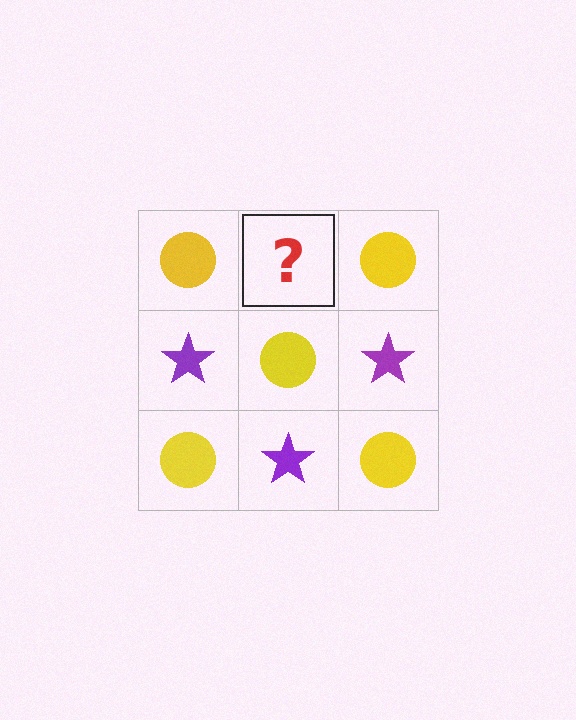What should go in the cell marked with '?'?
The missing cell should contain a purple star.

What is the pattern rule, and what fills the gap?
The rule is that it alternates yellow circle and purple star in a checkerboard pattern. The gap should be filled with a purple star.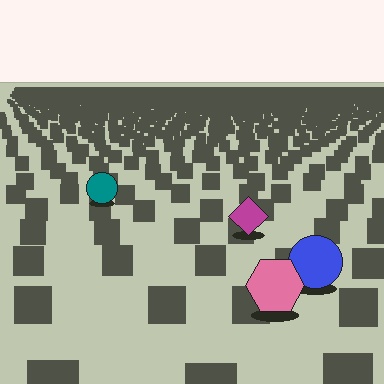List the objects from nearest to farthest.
From nearest to farthest: the pink hexagon, the blue circle, the magenta diamond, the teal circle.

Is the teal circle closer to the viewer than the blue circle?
No. The blue circle is closer — you can tell from the texture gradient: the ground texture is coarser near it.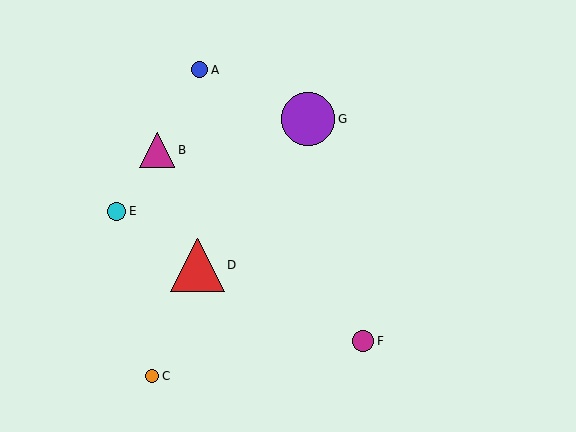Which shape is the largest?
The red triangle (labeled D) is the largest.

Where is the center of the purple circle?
The center of the purple circle is at (308, 119).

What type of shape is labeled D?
Shape D is a red triangle.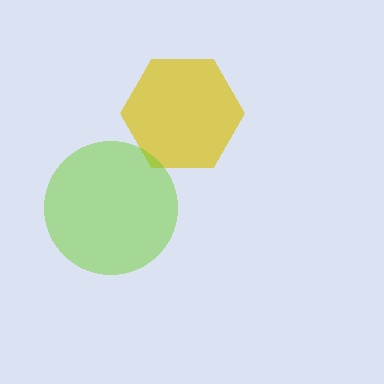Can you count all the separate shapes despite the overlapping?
Yes, there are 2 separate shapes.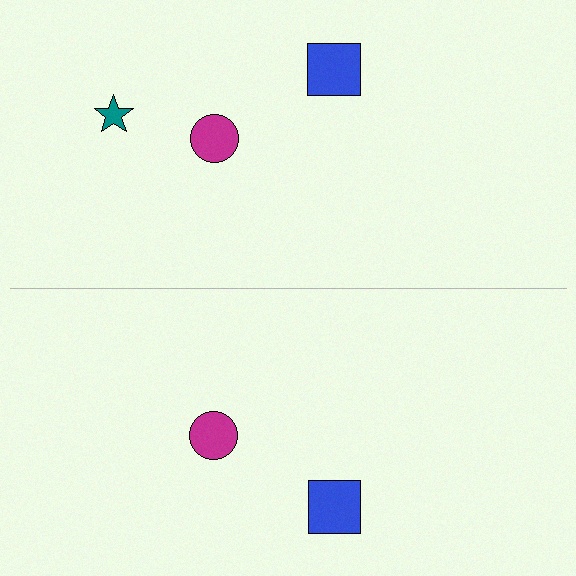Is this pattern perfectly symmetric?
No, the pattern is not perfectly symmetric. A teal star is missing from the bottom side.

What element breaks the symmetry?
A teal star is missing from the bottom side.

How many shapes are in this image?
There are 5 shapes in this image.